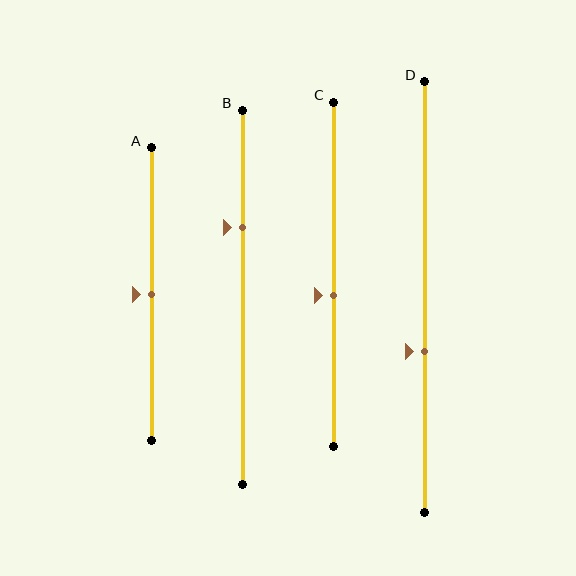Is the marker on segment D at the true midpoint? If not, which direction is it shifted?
No, the marker on segment D is shifted downward by about 13% of the segment length.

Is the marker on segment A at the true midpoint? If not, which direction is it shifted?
Yes, the marker on segment A is at the true midpoint.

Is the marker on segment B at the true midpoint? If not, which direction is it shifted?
No, the marker on segment B is shifted upward by about 19% of the segment length.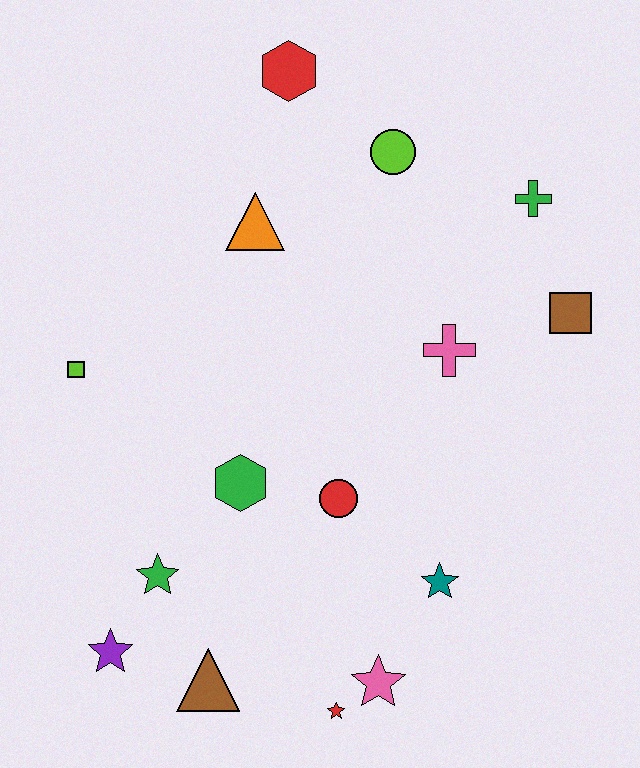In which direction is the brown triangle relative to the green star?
The brown triangle is below the green star.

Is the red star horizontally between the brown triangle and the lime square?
No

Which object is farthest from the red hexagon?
The red star is farthest from the red hexagon.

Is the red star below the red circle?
Yes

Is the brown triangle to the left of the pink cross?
Yes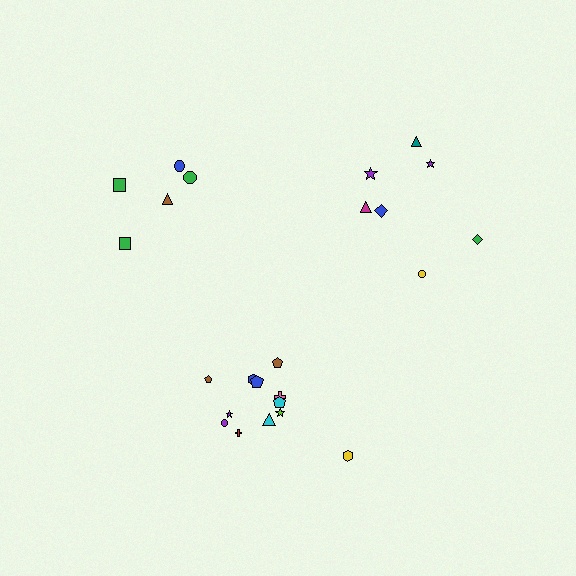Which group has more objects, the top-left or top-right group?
The top-right group.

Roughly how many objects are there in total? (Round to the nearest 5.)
Roughly 25 objects in total.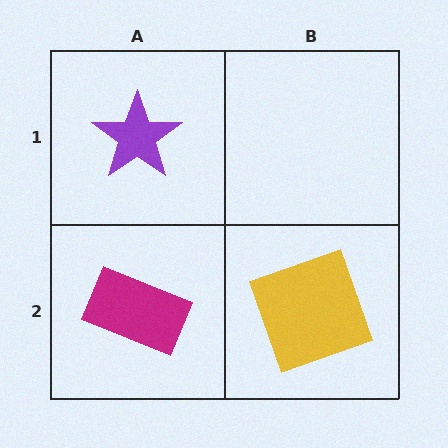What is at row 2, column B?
A yellow square.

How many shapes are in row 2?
2 shapes.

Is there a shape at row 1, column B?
No, that cell is empty.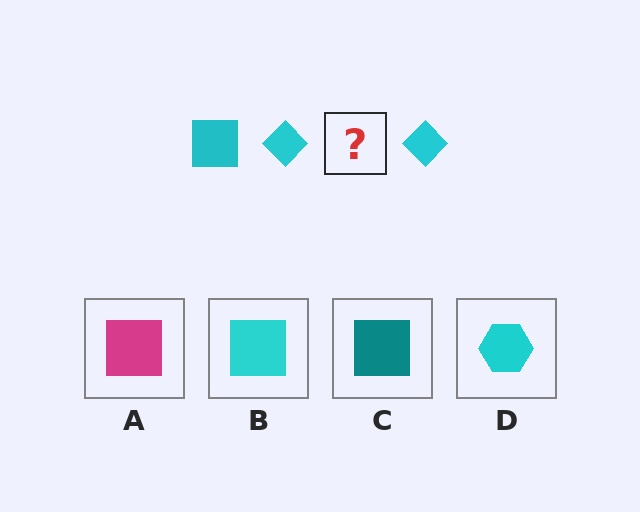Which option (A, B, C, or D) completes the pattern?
B.